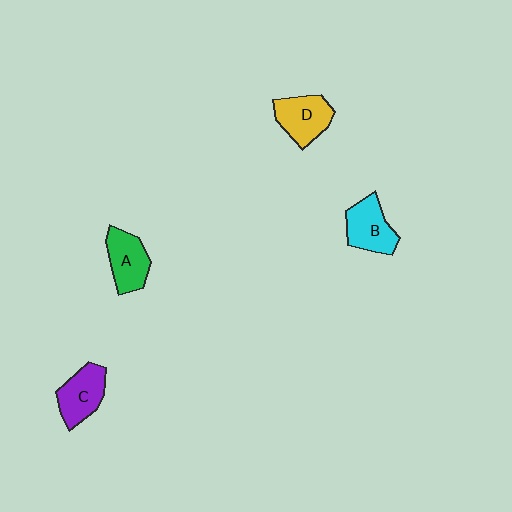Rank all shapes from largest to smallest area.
From largest to smallest: D (yellow), B (cyan), C (purple), A (green).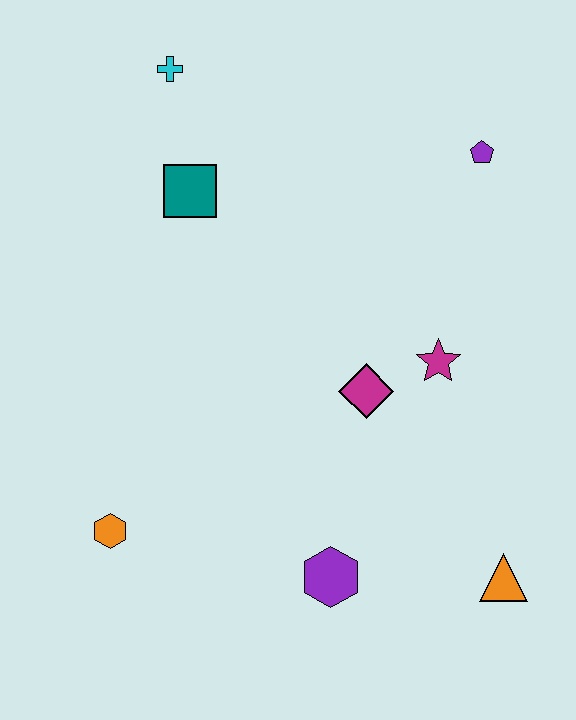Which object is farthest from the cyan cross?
The orange triangle is farthest from the cyan cross.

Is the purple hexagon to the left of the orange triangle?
Yes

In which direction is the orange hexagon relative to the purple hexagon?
The orange hexagon is to the left of the purple hexagon.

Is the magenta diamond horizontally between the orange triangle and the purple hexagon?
Yes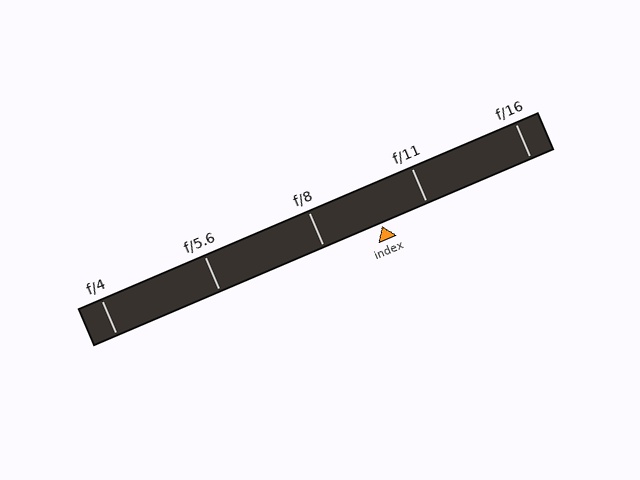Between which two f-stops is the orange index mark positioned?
The index mark is between f/8 and f/11.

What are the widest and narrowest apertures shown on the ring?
The widest aperture shown is f/4 and the narrowest is f/16.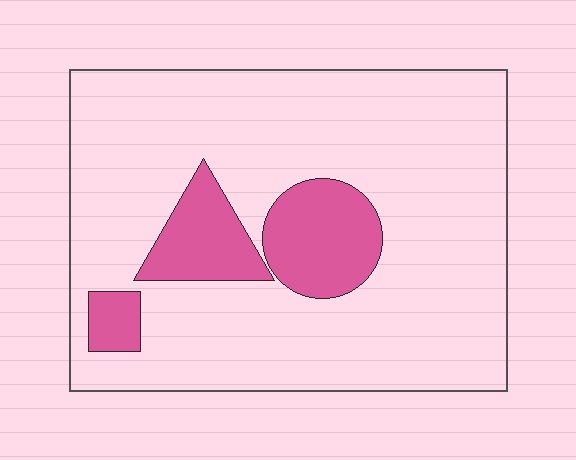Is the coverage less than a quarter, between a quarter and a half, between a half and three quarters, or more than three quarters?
Less than a quarter.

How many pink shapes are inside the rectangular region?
3.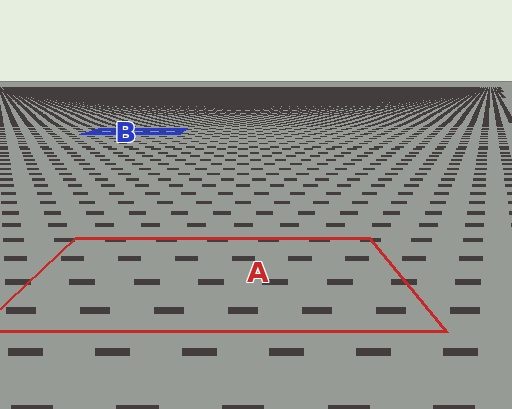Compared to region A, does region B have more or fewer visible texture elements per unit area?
Region B has more texture elements per unit area — they are packed more densely because it is farther away.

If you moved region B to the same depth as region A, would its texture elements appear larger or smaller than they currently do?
They would appear larger. At a closer depth, the same texture elements are projected at a bigger on-screen size.